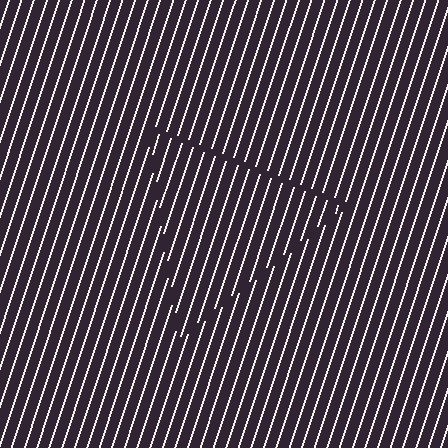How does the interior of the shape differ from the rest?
The interior of the shape contains the same grating, shifted by half a period — the contour is defined by the phase discontinuity where line-ends from the inner and outer gratings abut.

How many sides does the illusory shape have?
3 sides — the line-ends trace a triangle.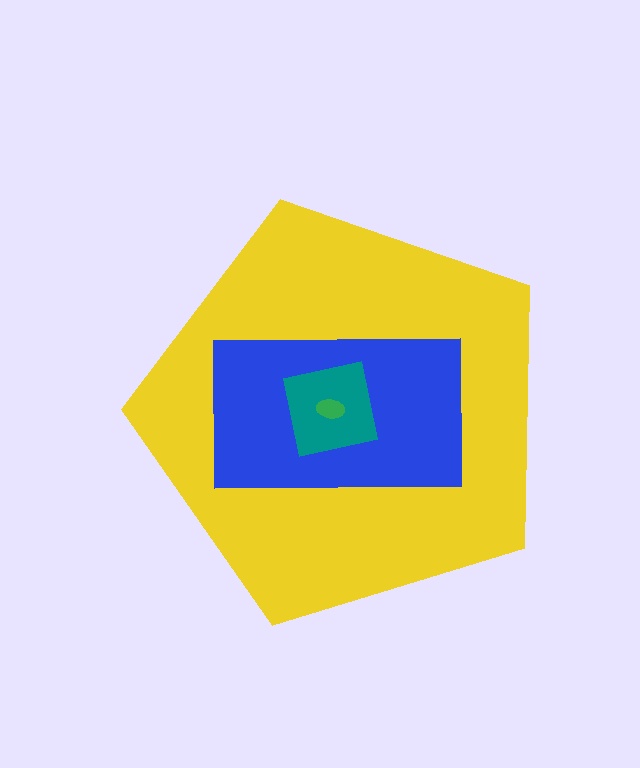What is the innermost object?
The green ellipse.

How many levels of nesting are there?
4.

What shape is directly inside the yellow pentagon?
The blue rectangle.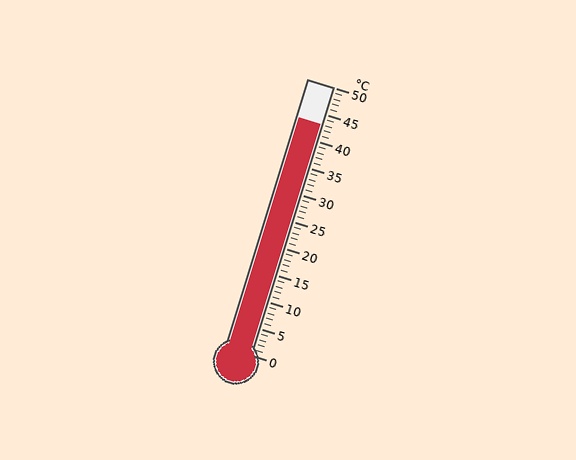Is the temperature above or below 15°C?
The temperature is above 15°C.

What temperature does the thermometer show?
The thermometer shows approximately 43°C.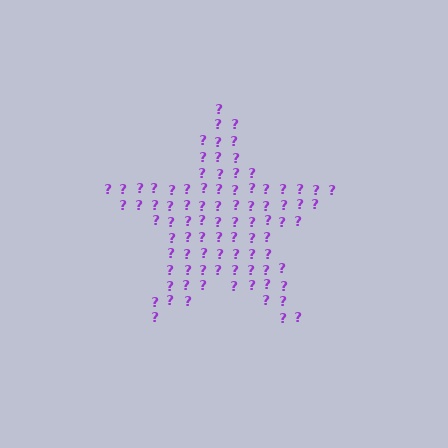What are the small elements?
The small elements are question marks.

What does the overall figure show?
The overall figure shows a star.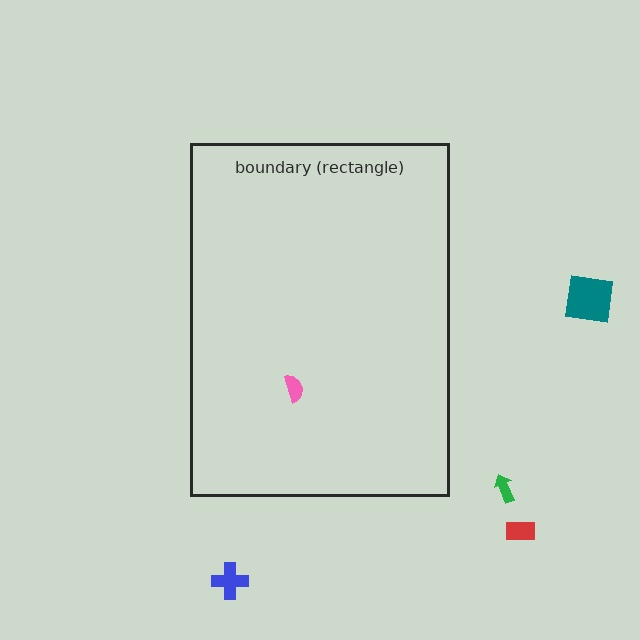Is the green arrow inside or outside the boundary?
Outside.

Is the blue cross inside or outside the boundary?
Outside.